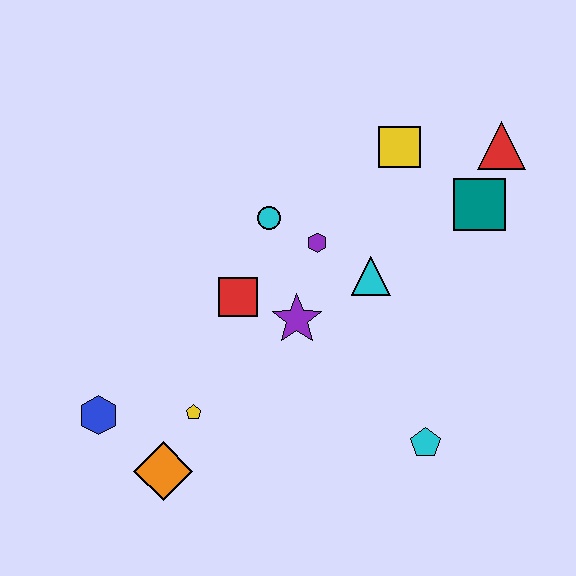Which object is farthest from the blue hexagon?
The red triangle is farthest from the blue hexagon.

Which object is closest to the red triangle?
The teal square is closest to the red triangle.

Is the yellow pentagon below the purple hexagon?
Yes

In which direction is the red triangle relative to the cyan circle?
The red triangle is to the right of the cyan circle.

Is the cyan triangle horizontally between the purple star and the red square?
No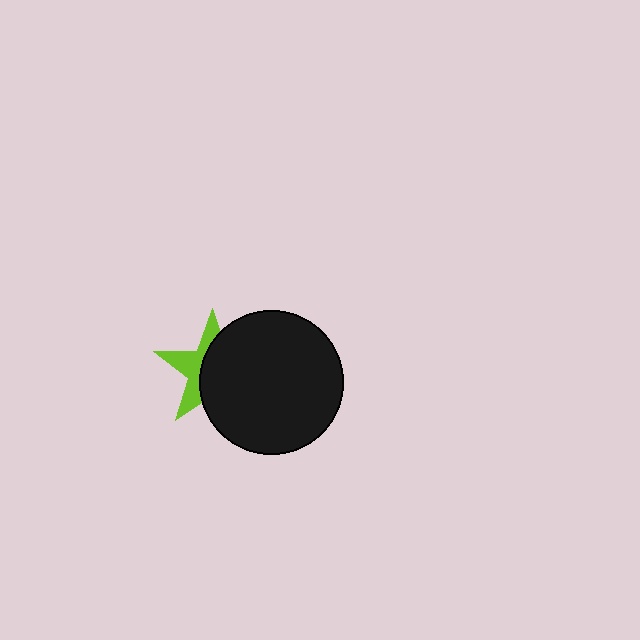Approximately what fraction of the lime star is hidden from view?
Roughly 60% of the lime star is hidden behind the black circle.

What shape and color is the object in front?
The object in front is a black circle.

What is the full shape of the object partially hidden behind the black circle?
The partially hidden object is a lime star.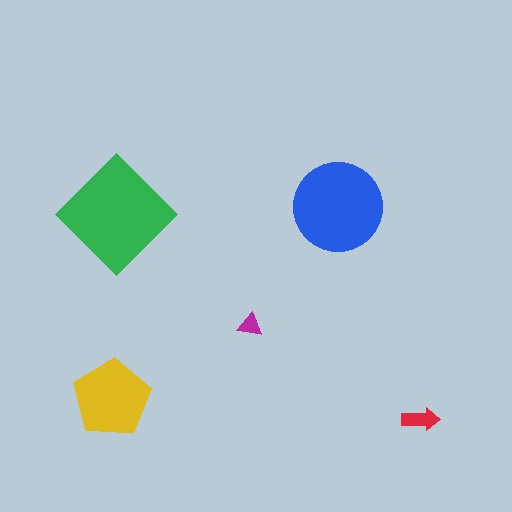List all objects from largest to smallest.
The green diamond, the blue circle, the yellow pentagon, the red arrow, the magenta triangle.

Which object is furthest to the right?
The red arrow is rightmost.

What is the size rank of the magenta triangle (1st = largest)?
5th.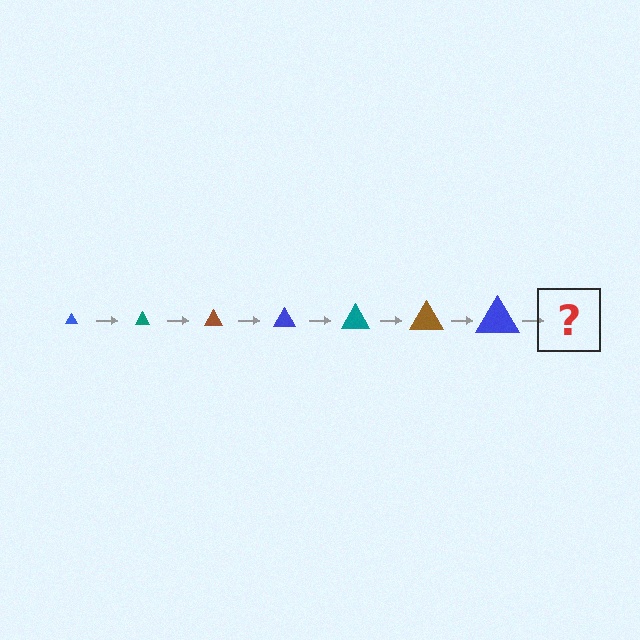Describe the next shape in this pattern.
It should be a teal triangle, larger than the previous one.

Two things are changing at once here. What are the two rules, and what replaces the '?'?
The two rules are that the triangle grows larger each step and the color cycles through blue, teal, and brown. The '?' should be a teal triangle, larger than the previous one.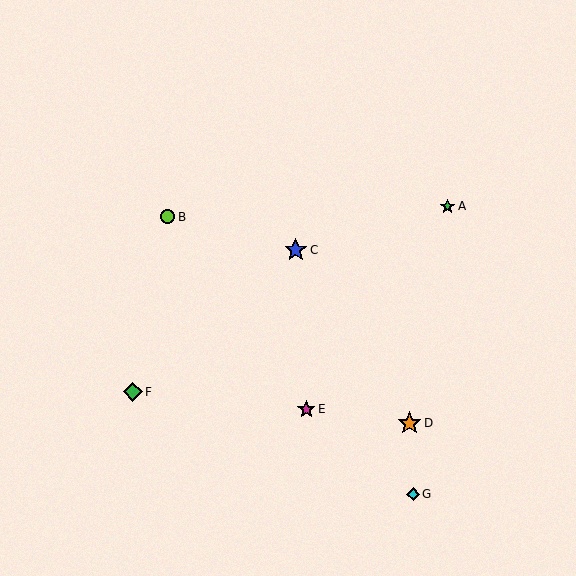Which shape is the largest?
The orange star (labeled D) is the largest.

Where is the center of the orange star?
The center of the orange star is at (409, 423).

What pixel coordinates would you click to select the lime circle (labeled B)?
Click at (168, 217) to select the lime circle B.